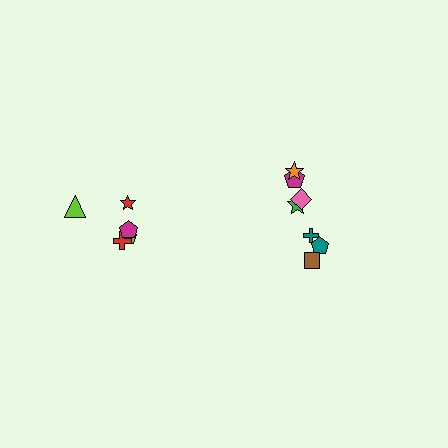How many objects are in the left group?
There are 5 objects.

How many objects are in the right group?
There are 7 objects.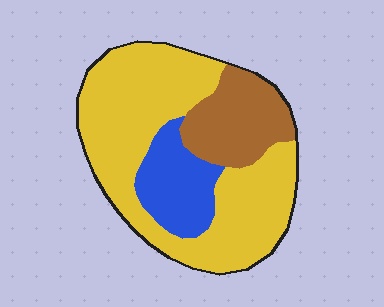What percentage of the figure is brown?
Brown takes up about one fifth (1/5) of the figure.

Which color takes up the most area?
Yellow, at roughly 65%.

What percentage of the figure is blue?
Blue takes up about one sixth (1/6) of the figure.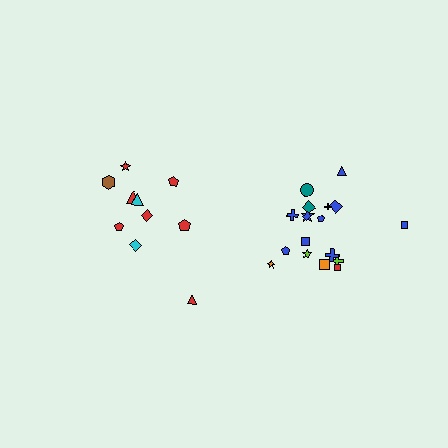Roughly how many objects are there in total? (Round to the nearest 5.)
Roughly 30 objects in total.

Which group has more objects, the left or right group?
The right group.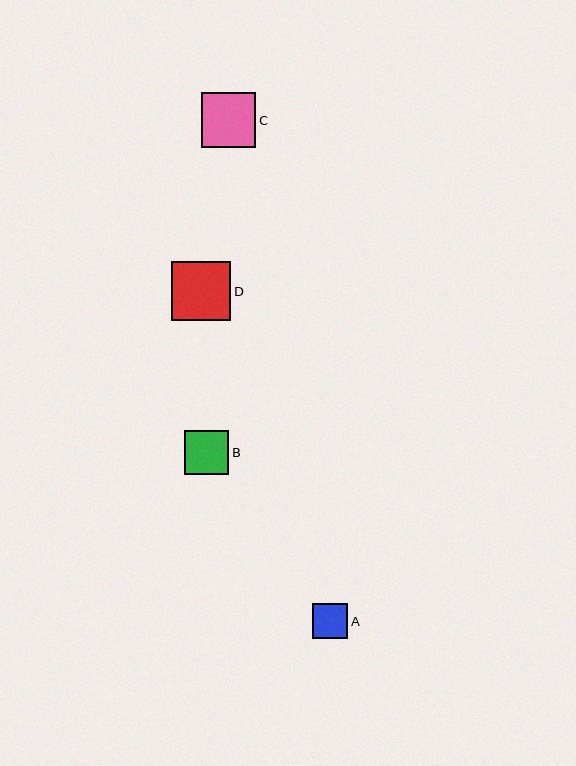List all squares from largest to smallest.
From largest to smallest: D, C, B, A.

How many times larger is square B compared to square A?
Square B is approximately 1.2 times the size of square A.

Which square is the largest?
Square D is the largest with a size of approximately 59 pixels.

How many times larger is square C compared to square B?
Square C is approximately 1.2 times the size of square B.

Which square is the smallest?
Square A is the smallest with a size of approximately 35 pixels.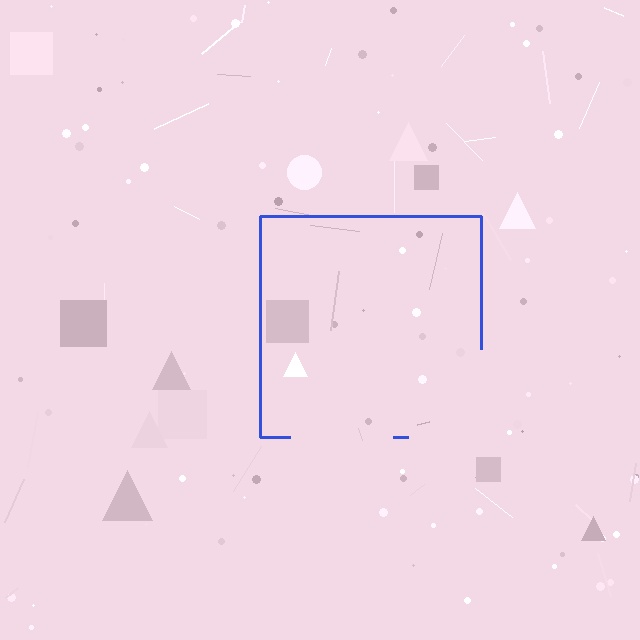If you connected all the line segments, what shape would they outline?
They would outline a square.